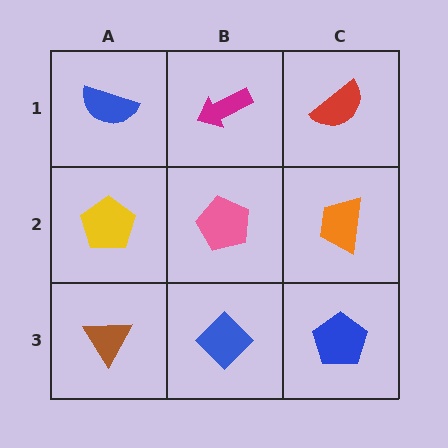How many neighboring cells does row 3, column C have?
2.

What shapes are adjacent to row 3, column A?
A yellow pentagon (row 2, column A), a blue diamond (row 3, column B).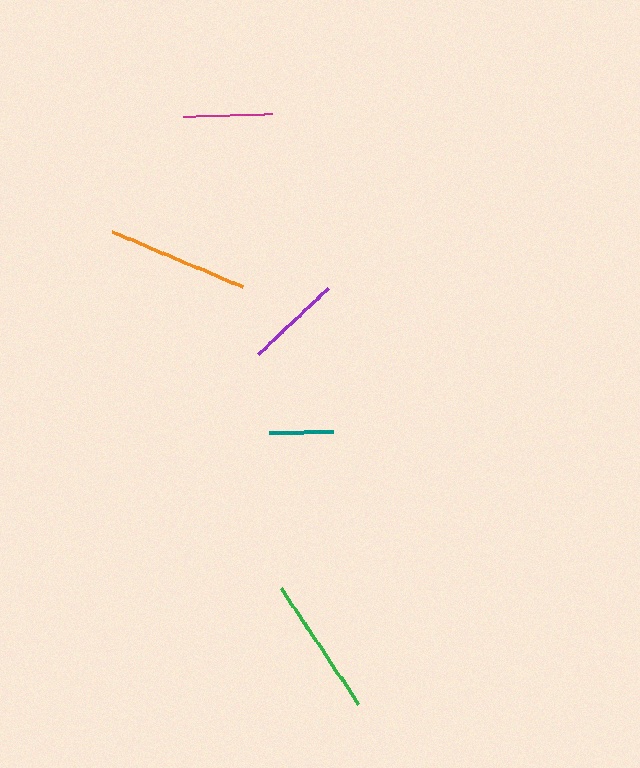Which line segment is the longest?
The orange line is the longest at approximately 142 pixels.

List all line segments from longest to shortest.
From longest to shortest: orange, green, purple, magenta, teal.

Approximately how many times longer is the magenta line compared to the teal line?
The magenta line is approximately 1.4 times the length of the teal line.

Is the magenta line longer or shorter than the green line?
The green line is longer than the magenta line.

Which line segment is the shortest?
The teal line is the shortest at approximately 63 pixels.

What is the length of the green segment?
The green segment is approximately 139 pixels long.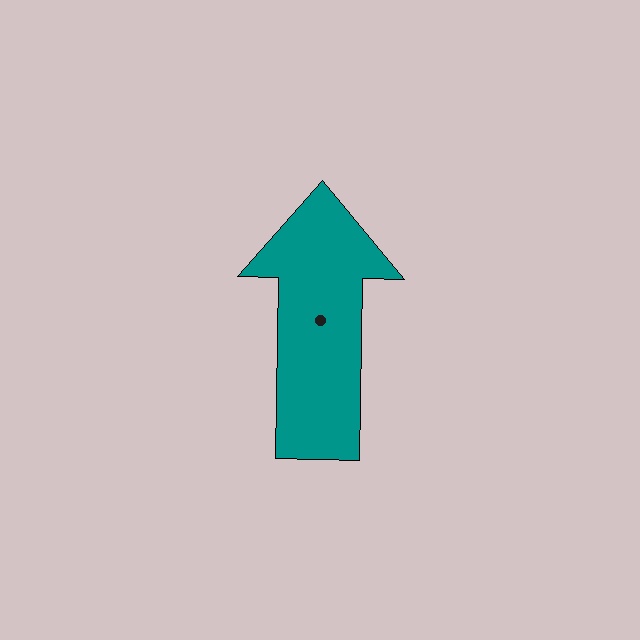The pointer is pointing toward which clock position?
Roughly 12 o'clock.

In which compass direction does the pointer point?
North.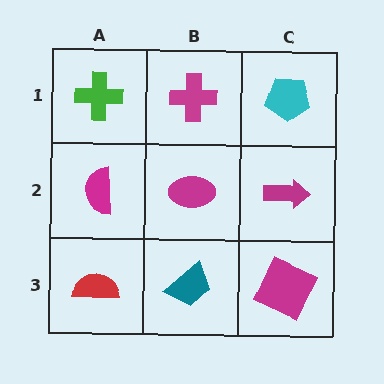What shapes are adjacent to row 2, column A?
A green cross (row 1, column A), a red semicircle (row 3, column A), a magenta ellipse (row 2, column B).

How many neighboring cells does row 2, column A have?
3.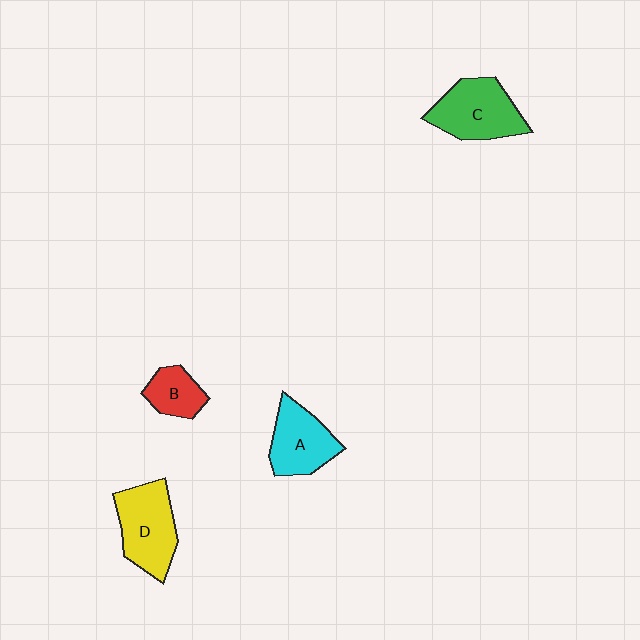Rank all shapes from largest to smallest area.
From largest to smallest: D (yellow), C (green), A (cyan), B (red).